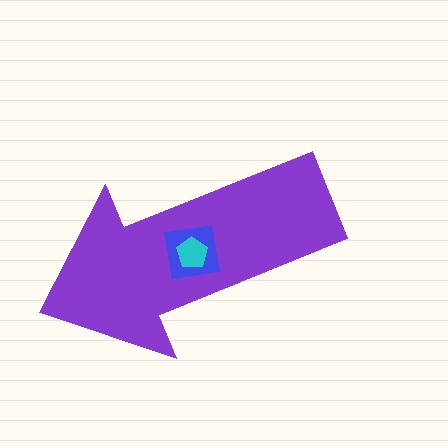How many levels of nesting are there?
3.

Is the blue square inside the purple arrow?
Yes.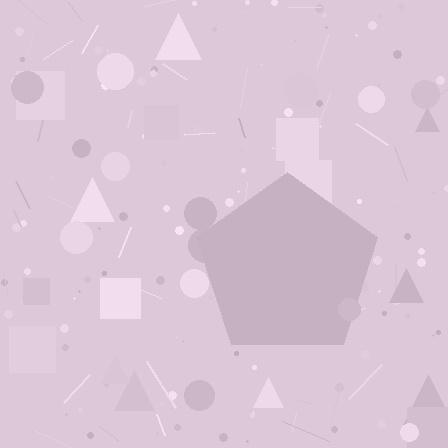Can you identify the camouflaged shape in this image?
The camouflaged shape is a pentagon.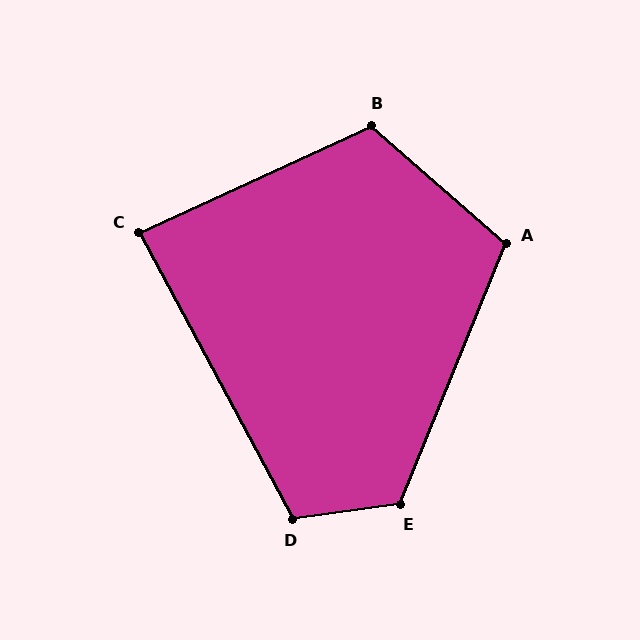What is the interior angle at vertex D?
Approximately 110 degrees (obtuse).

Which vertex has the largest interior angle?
E, at approximately 120 degrees.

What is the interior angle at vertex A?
Approximately 109 degrees (obtuse).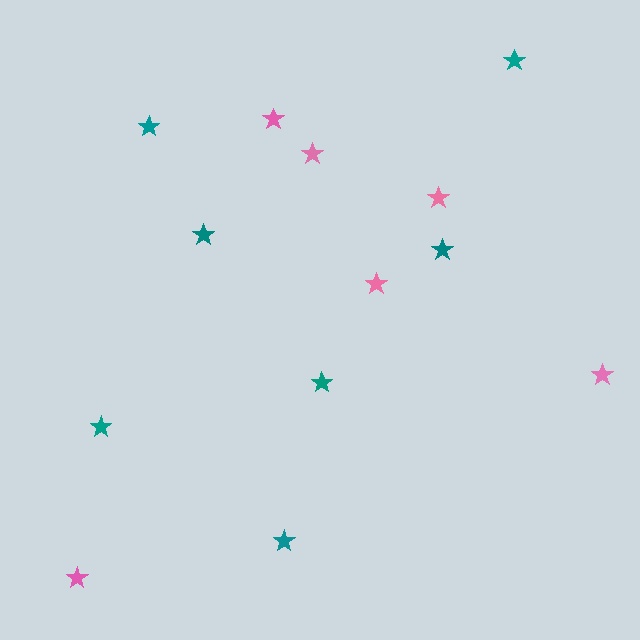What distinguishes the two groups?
There are 2 groups: one group of pink stars (6) and one group of teal stars (7).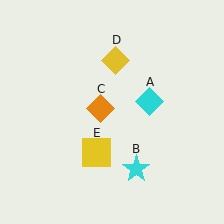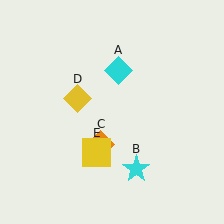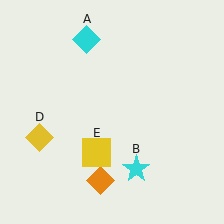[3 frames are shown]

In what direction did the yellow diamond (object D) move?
The yellow diamond (object D) moved down and to the left.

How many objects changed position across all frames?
3 objects changed position: cyan diamond (object A), orange diamond (object C), yellow diamond (object D).